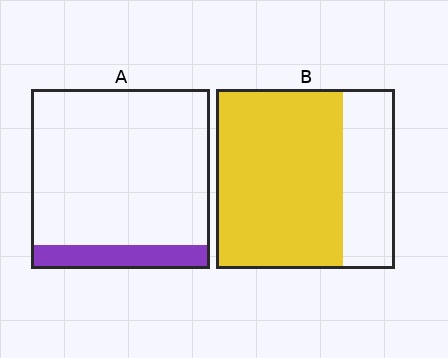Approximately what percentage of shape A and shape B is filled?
A is approximately 15% and B is approximately 70%.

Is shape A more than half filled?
No.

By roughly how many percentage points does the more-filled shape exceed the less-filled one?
By roughly 60 percentage points (B over A).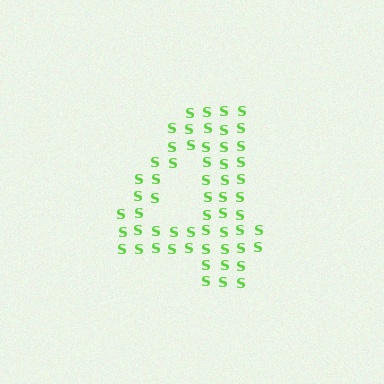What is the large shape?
The large shape is the digit 4.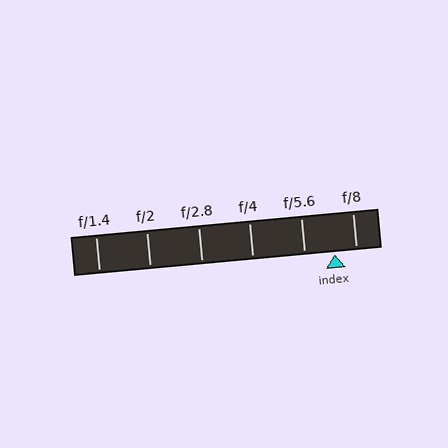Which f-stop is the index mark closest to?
The index mark is closest to f/8.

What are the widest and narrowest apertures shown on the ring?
The widest aperture shown is f/1.4 and the narrowest is f/8.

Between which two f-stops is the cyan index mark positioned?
The index mark is between f/5.6 and f/8.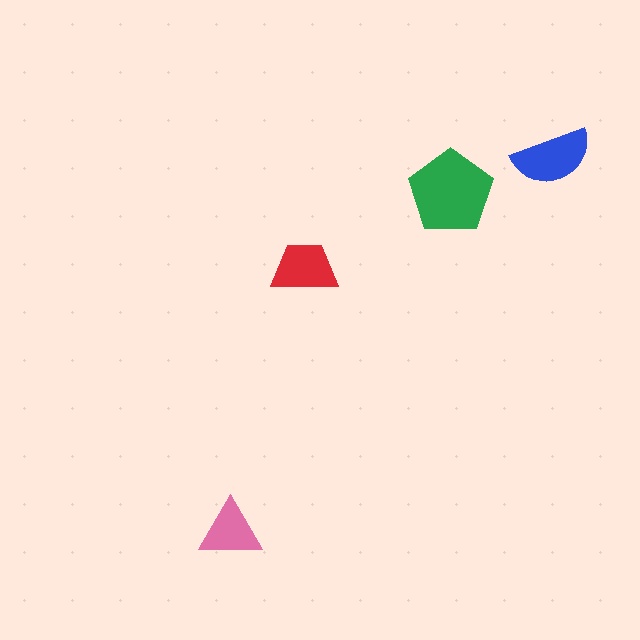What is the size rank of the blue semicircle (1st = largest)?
2nd.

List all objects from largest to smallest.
The green pentagon, the blue semicircle, the red trapezoid, the pink triangle.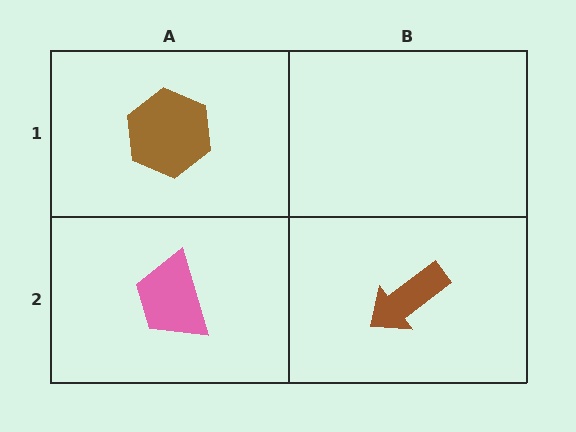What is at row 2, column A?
A pink trapezoid.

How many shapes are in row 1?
1 shape.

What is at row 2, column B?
A brown arrow.